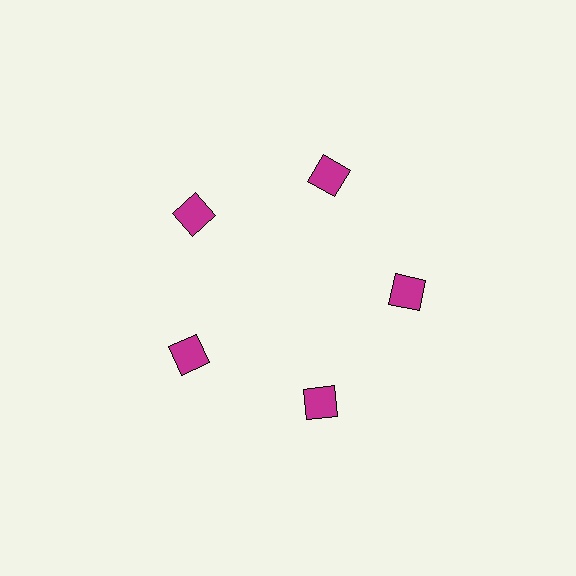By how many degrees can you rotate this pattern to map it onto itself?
The pattern maps onto itself every 72 degrees of rotation.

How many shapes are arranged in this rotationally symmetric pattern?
There are 5 shapes, arranged in 5 groups of 1.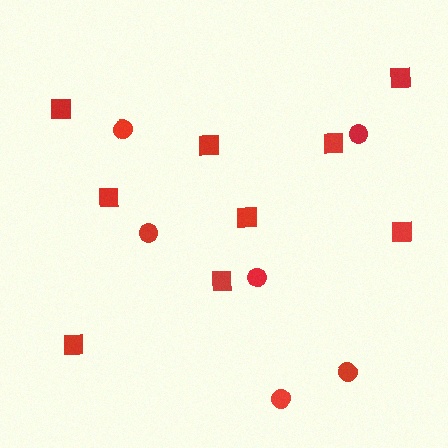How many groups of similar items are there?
There are 2 groups: one group of circles (6) and one group of squares (9).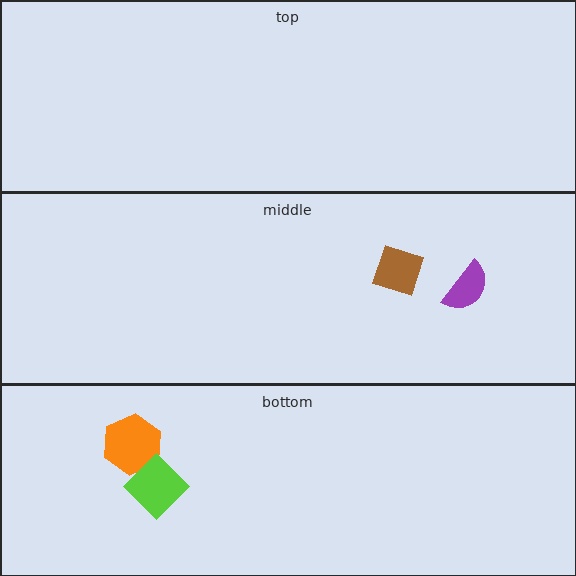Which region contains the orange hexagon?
The bottom region.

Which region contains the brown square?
The middle region.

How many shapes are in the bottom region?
2.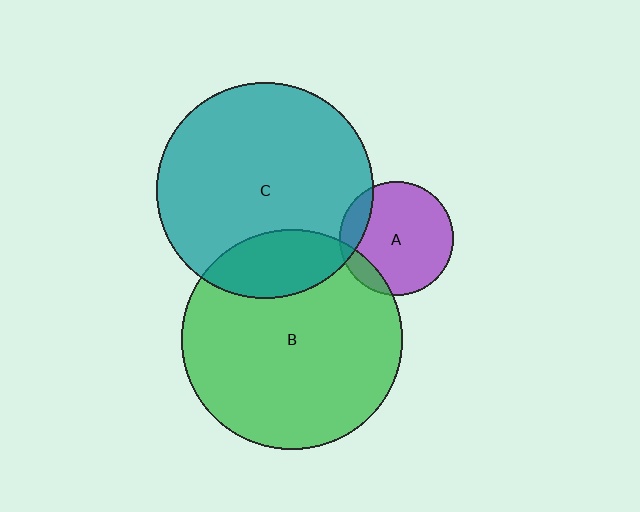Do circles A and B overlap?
Yes.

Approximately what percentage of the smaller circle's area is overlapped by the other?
Approximately 10%.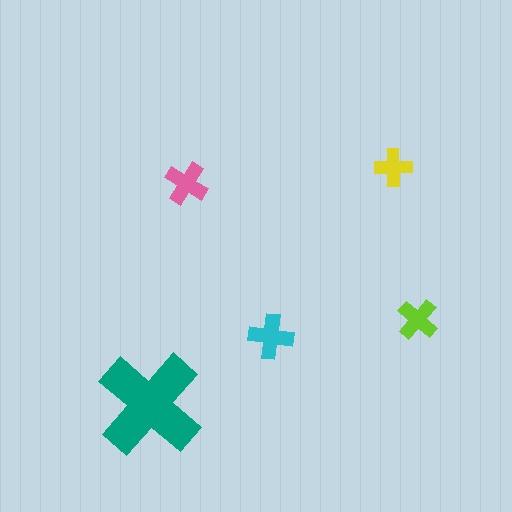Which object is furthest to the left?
The teal cross is leftmost.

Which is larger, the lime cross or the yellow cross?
The lime one.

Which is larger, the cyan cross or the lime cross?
The cyan one.